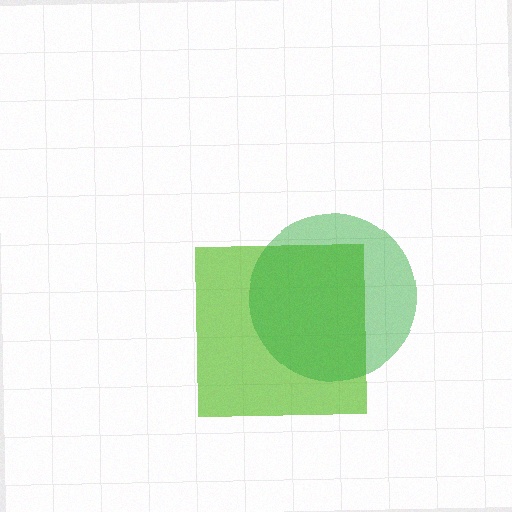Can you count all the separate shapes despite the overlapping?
Yes, there are 2 separate shapes.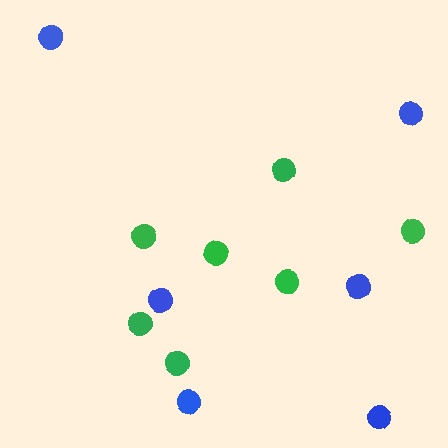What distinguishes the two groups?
There are 2 groups: one group of green circles (7) and one group of blue circles (6).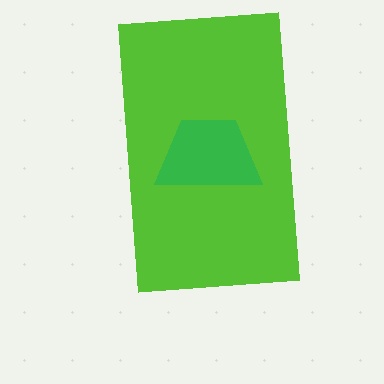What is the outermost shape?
The lime rectangle.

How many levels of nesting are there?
2.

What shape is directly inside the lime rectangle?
The green trapezoid.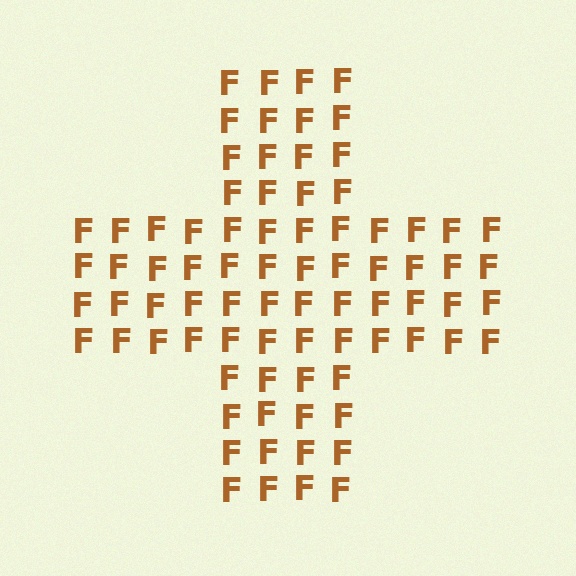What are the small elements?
The small elements are letter F's.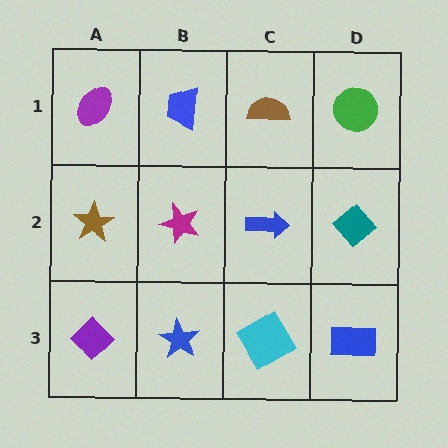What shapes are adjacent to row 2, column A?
A purple ellipse (row 1, column A), a purple diamond (row 3, column A), a magenta star (row 2, column B).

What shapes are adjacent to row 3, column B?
A magenta star (row 2, column B), a purple diamond (row 3, column A), a cyan diamond (row 3, column C).